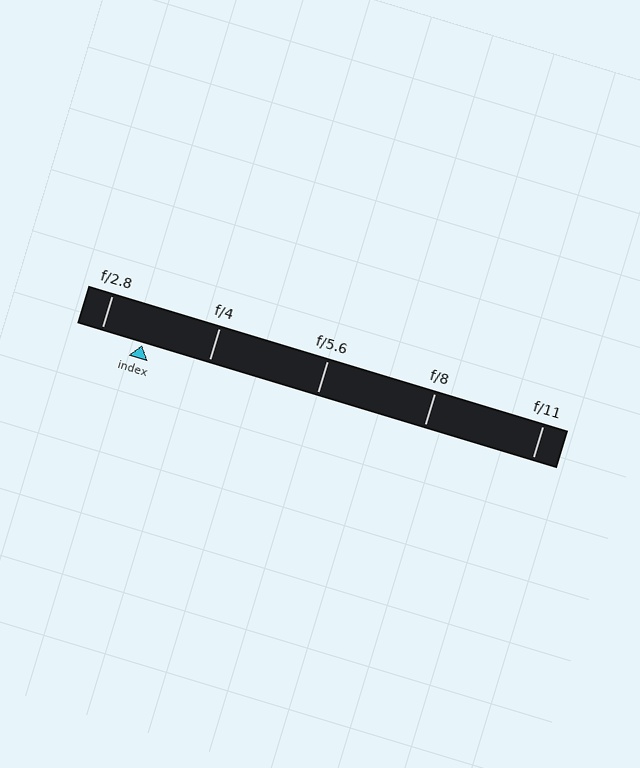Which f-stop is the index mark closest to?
The index mark is closest to f/2.8.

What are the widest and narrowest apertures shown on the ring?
The widest aperture shown is f/2.8 and the narrowest is f/11.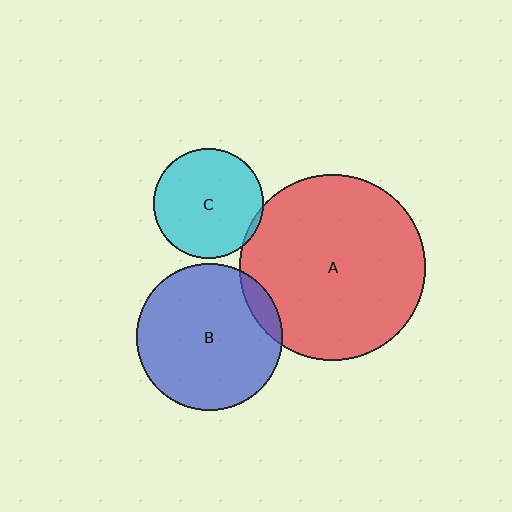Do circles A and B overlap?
Yes.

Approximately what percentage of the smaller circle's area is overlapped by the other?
Approximately 10%.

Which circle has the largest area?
Circle A (red).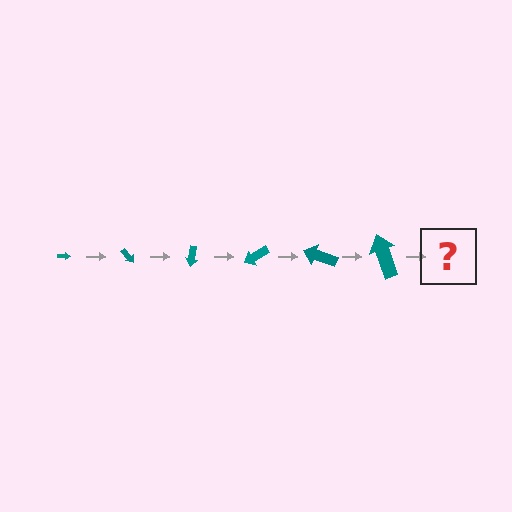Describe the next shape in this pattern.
It should be an arrow, larger than the previous one and rotated 300 degrees from the start.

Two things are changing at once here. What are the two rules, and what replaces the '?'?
The two rules are that the arrow grows larger each step and it rotates 50 degrees each step. The '?' should be an arrow, larger than the previous one and rotated 300 degrees from the start.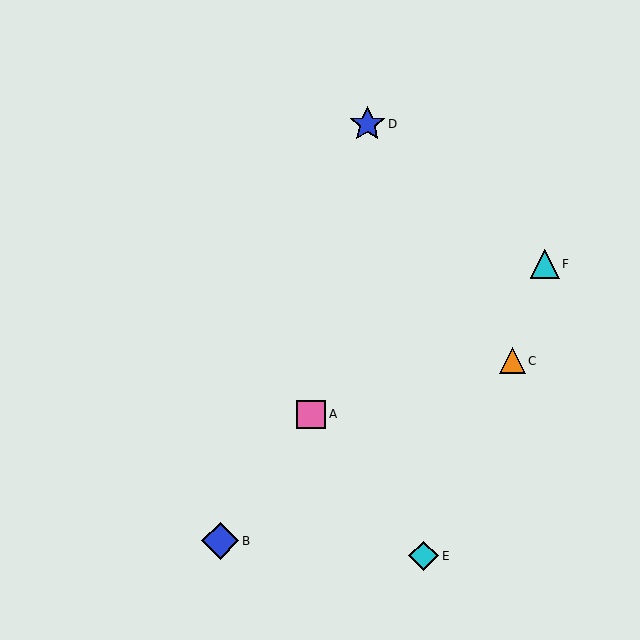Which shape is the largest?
The blue diamond (labeled B) is the largest.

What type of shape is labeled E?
Shape E is a cyan diamond.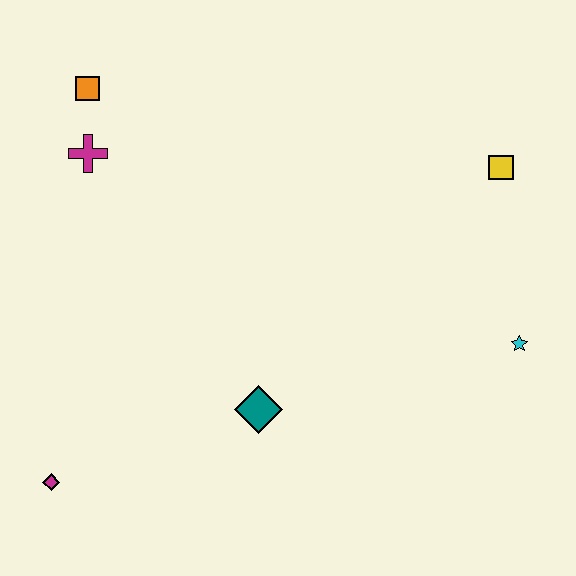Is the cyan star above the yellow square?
No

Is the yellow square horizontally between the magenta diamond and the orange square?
No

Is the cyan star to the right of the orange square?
Yes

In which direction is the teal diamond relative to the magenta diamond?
The teal diamond is to the right of the magenta diamond.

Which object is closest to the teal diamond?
The magenta diamond is closest to the teal diamond.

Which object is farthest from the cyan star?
The orange square is farthest from the cyan star.